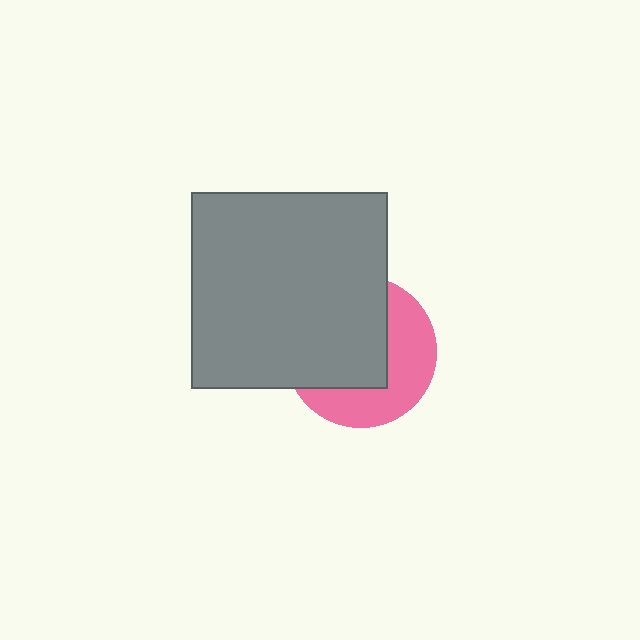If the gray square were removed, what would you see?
You would see the complete pink circle.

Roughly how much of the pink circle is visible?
A small part of it is visible (roughly 44%).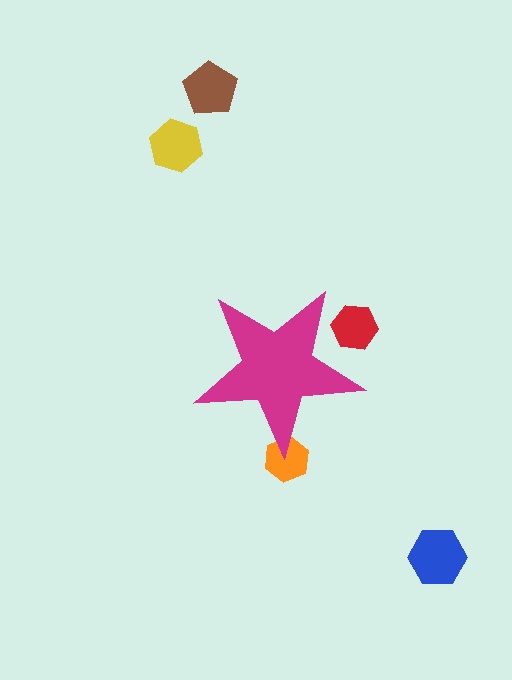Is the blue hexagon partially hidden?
No, the blue hexagon is fully visible.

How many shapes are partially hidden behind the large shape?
2 shapes are partially hidden.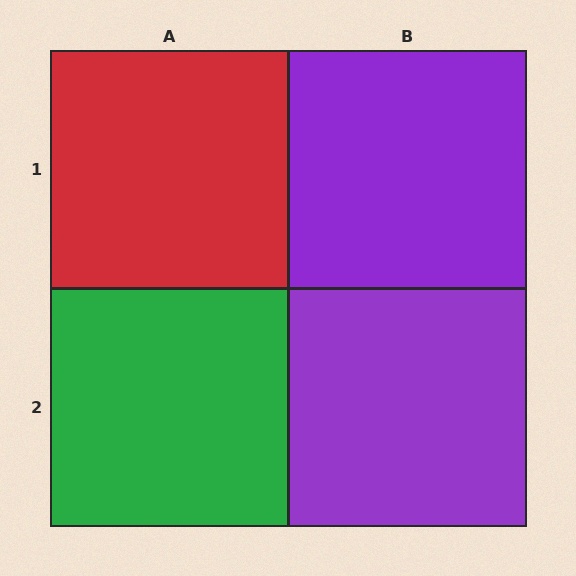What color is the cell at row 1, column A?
Red.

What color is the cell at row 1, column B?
Purple.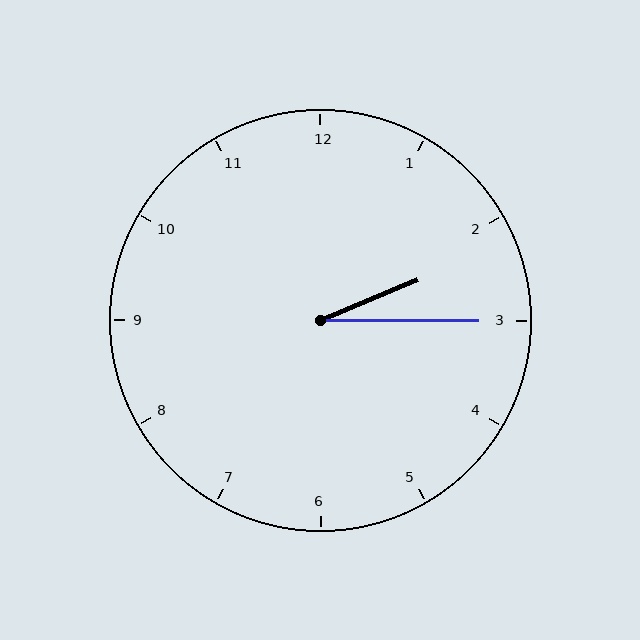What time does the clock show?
2:15.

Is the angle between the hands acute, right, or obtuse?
It is acute.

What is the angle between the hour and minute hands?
Approximately 22 degrees.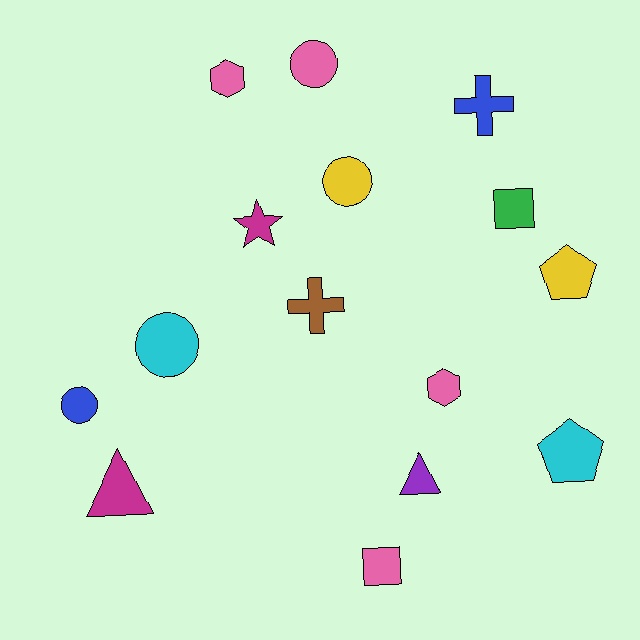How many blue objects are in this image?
There are 2 blue objects.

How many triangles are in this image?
There are 2 triangles.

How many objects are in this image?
There are 15 objects.